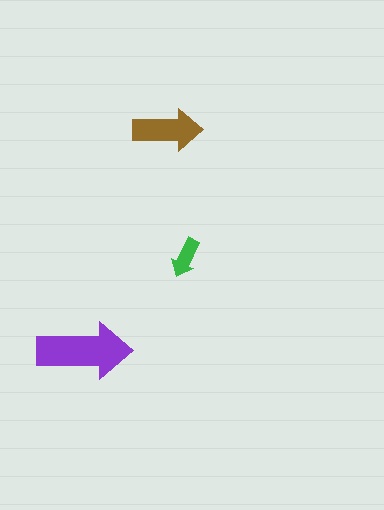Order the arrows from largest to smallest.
the purple one, the brown one, the green one.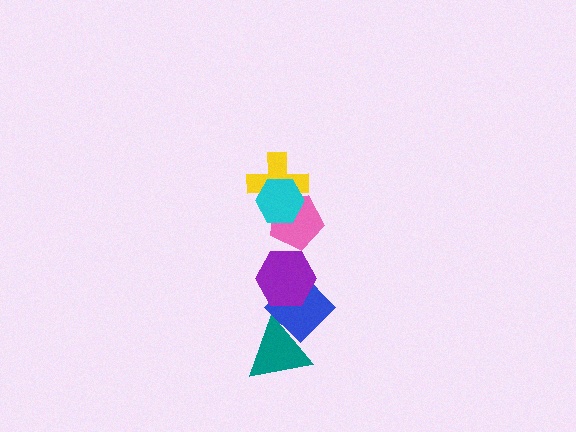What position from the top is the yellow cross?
The yellow cross is 2nd from the top.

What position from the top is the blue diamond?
The blue diamond is 5th from the top.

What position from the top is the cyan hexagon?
The cyan hexagon is 1st from the top.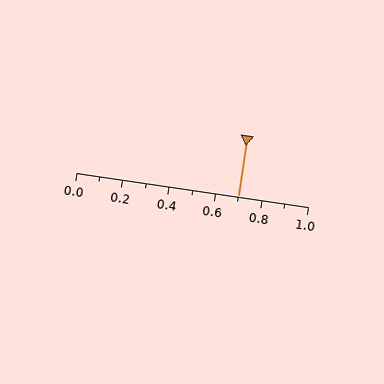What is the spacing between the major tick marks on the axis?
The major ticks are spaced 0.2 apart.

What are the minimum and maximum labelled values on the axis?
The axis runs from 0.0 to 1.0.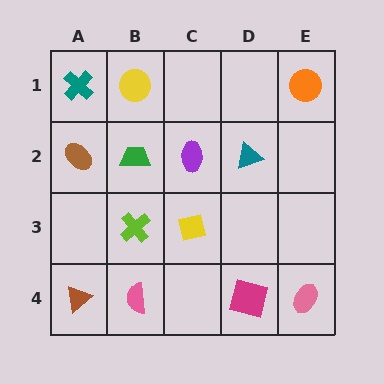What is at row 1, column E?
An orange circle.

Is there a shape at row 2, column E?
No, that cell is empty.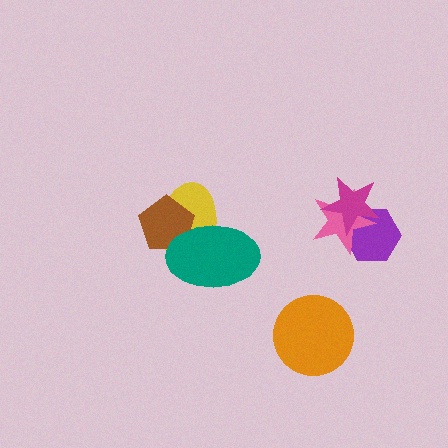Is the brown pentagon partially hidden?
Yes, it is partially covered by another shape.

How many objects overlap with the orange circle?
0 objects overlap with the orange circle.